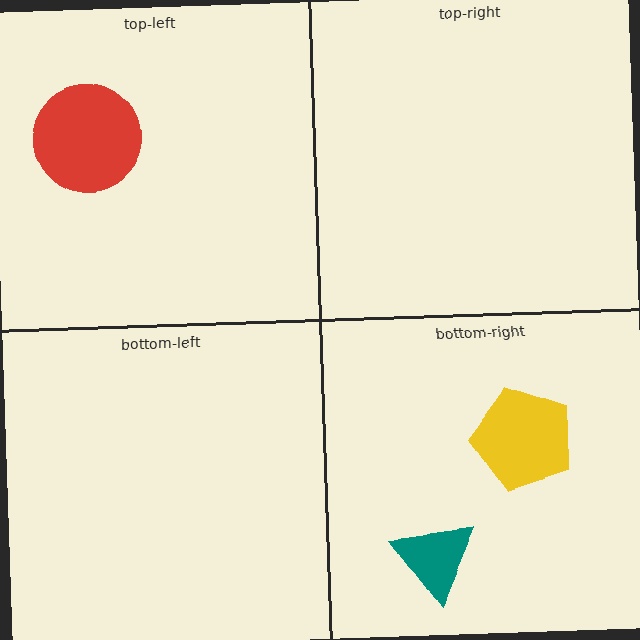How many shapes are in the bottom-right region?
2.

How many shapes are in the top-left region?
1.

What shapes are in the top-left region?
The red circle.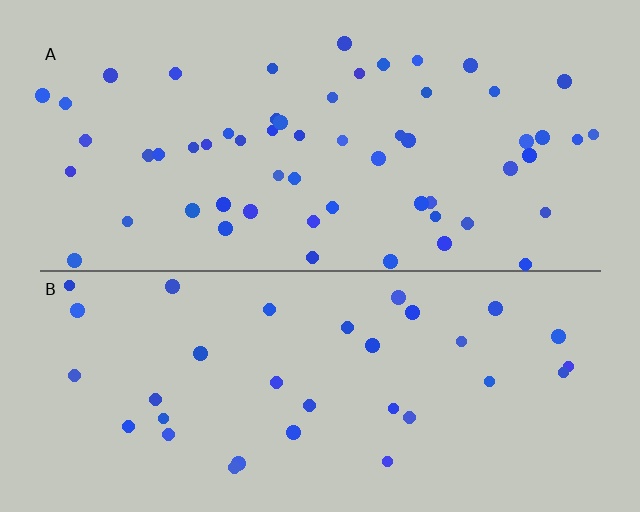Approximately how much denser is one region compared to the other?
Approximately 1.7× — region A over region B.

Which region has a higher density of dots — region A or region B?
A (the top).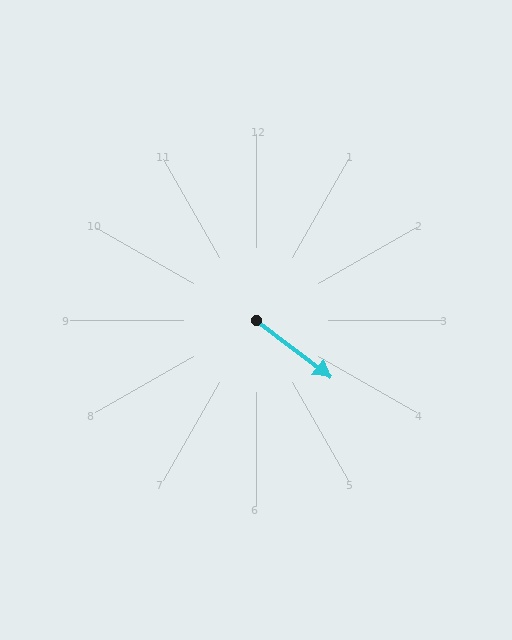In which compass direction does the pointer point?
Southeast.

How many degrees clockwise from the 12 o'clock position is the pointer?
Approximately 127 degrees.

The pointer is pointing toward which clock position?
Roughly 4 o'clock.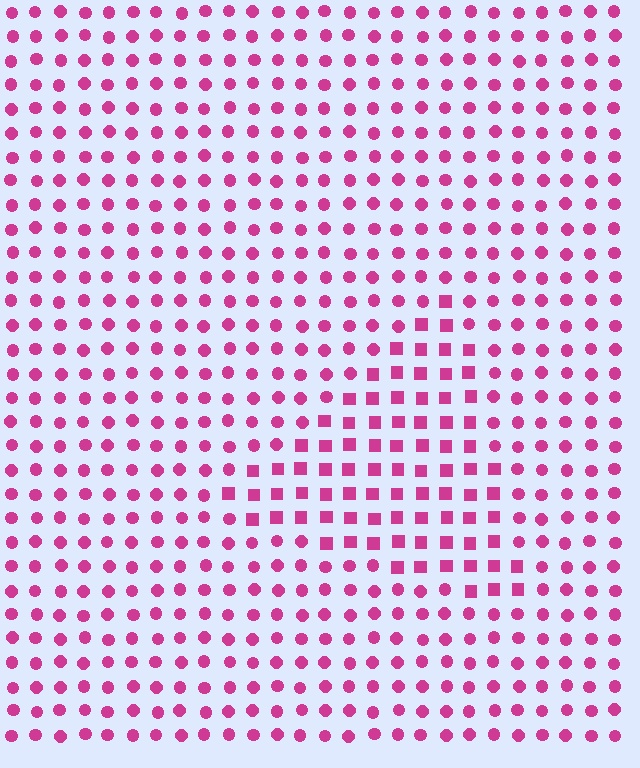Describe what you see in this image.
The image is filled with small magenta elements arranged in a uniform grid. A triangle-shaped region contains squares, while the surrounding area contains circles. The boundary is defined purely by the change in element shape.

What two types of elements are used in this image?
The image uses squares inside the triangle region and circles outside it.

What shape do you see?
I see a triangle.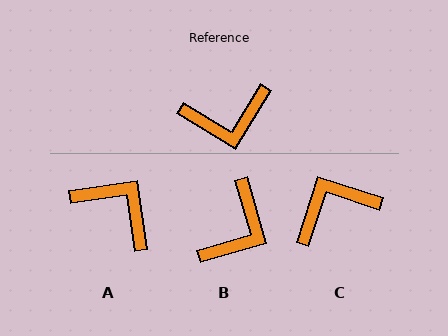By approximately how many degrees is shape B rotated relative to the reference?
Approximately 47 degrees counter-clockwise.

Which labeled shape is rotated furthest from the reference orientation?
C, about 167 degrees away.